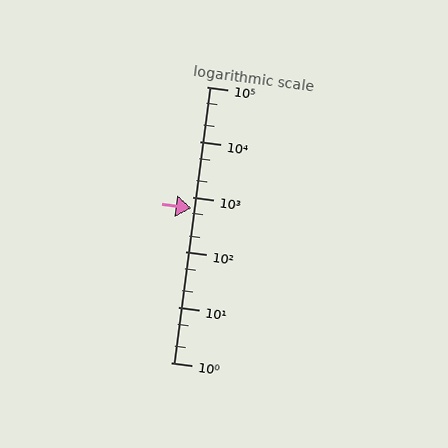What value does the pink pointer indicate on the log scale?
The pointer indicates approximately 620.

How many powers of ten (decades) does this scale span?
The scale spans 5 decades, from 1 to 100000.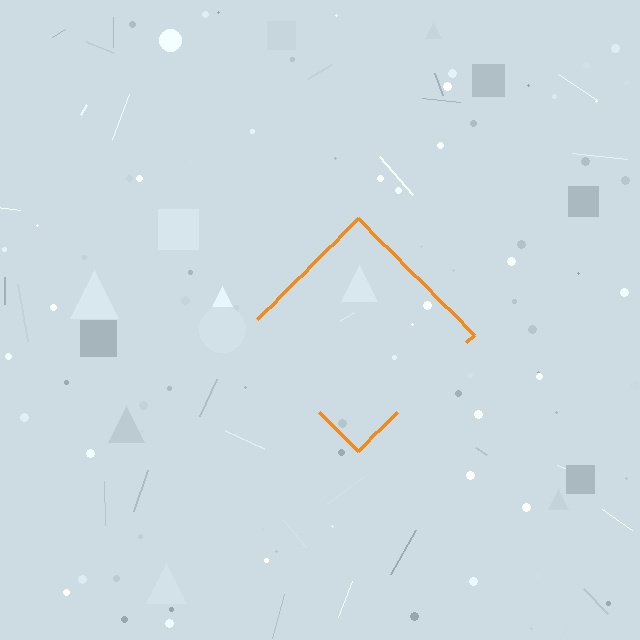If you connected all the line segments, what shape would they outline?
They would outline a diamond.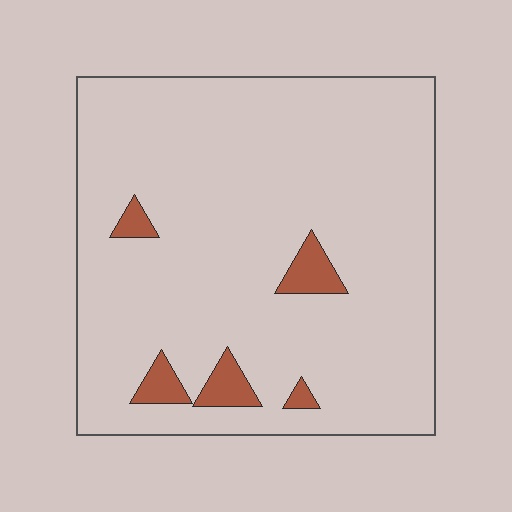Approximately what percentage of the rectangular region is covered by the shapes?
Approximately 5%.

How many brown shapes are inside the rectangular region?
5.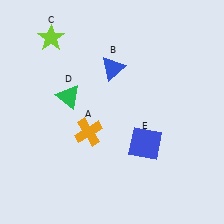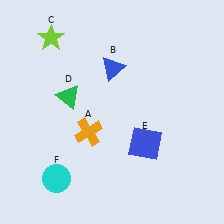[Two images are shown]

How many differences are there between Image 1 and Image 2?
There is 1 difference between the two images.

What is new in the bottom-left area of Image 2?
A cyan circle (F) was added in the bottom-left area of Image 2.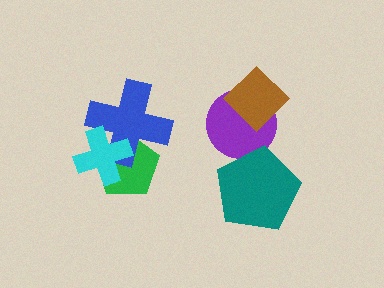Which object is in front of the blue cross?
The cyan cross is in front of the blue cross.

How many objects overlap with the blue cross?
2 objects overlap with the blue cross.